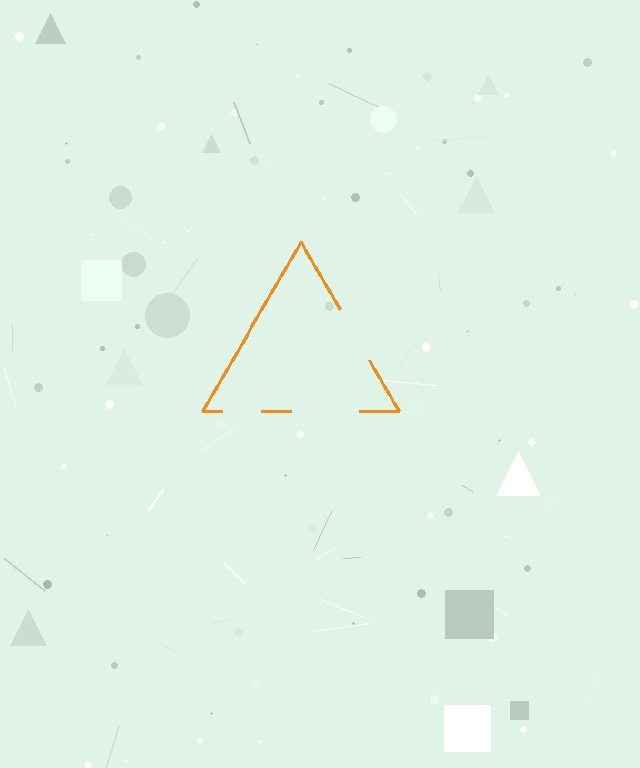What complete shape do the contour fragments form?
The contour fragments form a triangle.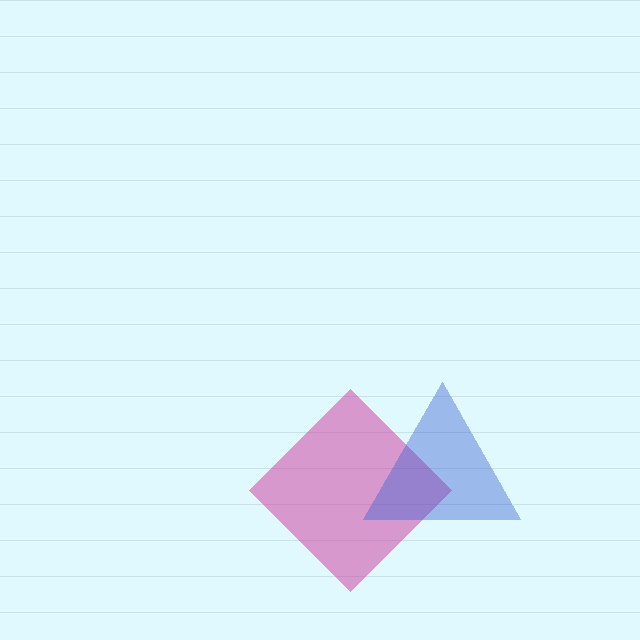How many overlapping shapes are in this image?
There are 2 overlapping shapes in the image.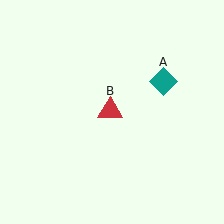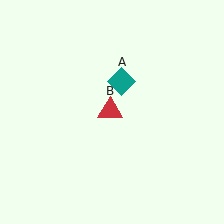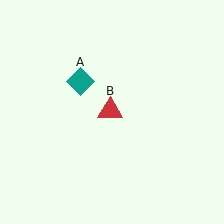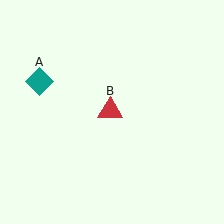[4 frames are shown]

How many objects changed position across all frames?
1 object changed position: teal diamond (object A).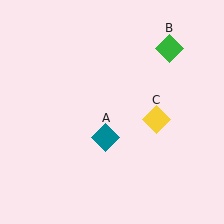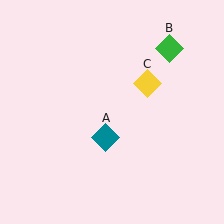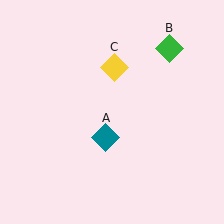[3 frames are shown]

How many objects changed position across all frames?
1 object changed position: yellow diamond (object C).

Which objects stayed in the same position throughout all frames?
Teal diamond (object A) and green diamond (object B) remained stationary.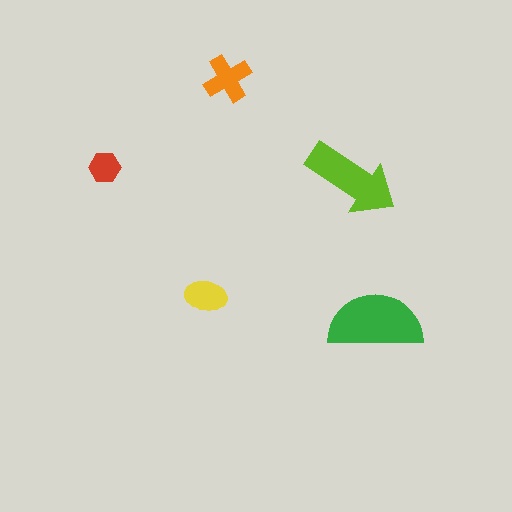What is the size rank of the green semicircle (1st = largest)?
1st.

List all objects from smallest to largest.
The red hexagon, the yellow ellipse, the orange cross, the lime arrow, the green semicircle.